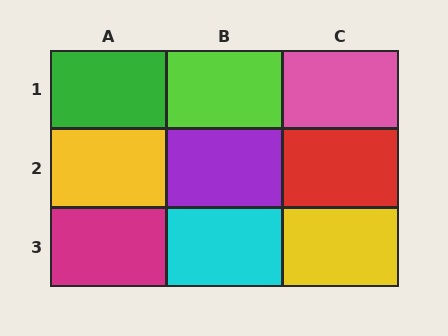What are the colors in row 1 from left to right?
Green, lime, pink.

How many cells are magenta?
1 cell is magenta.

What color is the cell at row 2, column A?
Yellow.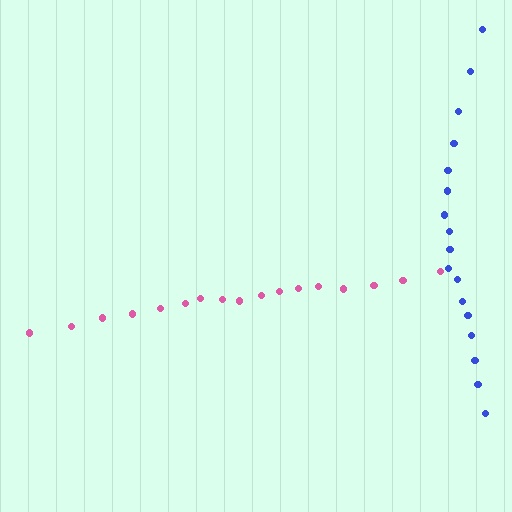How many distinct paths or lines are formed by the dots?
There are 2 distinct paths.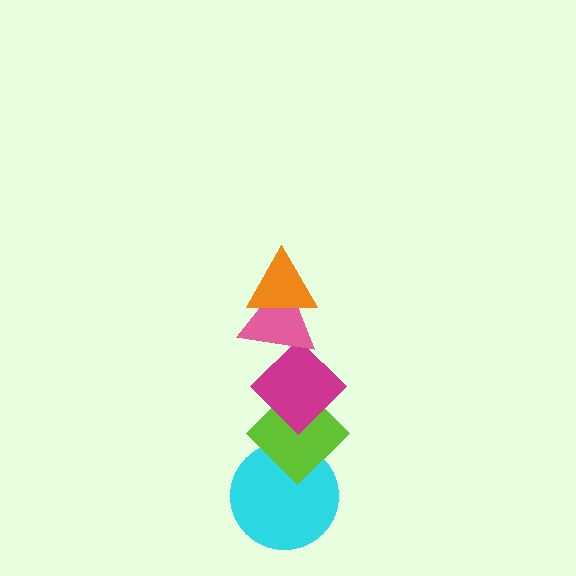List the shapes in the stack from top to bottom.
From top to bottom: the orange triangle, the pink triangle, the magenta diamond, the lime diamond, the cyan circle.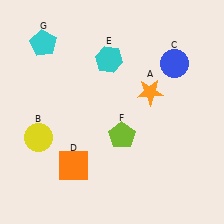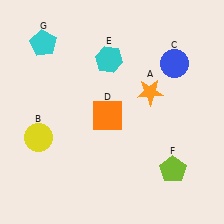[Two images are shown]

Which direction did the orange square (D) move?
The orange square (D) moved up.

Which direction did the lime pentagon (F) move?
The lime pentagon (F) moved right.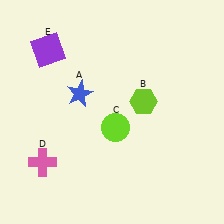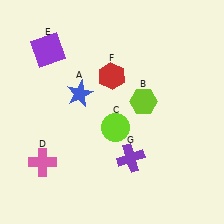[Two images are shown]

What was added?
A red hexagon (F), a purple cross (G) were added in Image 2.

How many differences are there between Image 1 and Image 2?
There are 2 differences between the two images.